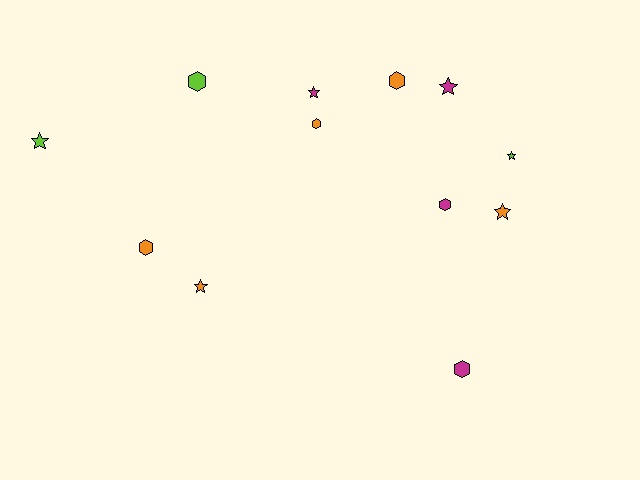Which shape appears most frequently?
Star, with 6 objects.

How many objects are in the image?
There are 12 objects.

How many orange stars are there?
There are 2 orange stars.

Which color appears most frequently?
Orange, with 5 objects.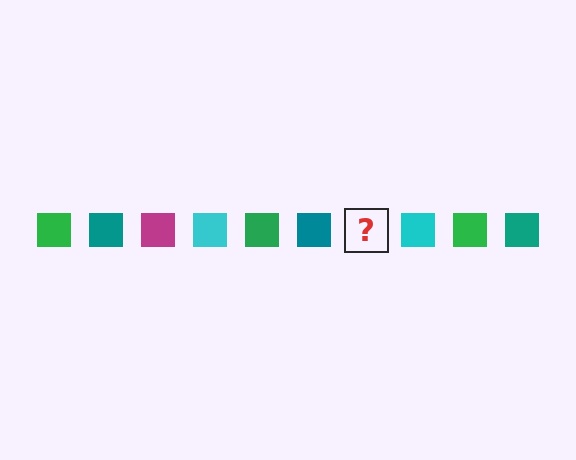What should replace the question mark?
The question mark should be replaced with a magenta square.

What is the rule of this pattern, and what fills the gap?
The rule is that the pattern cycles through green, teal, magenta, cyan squares. The gap should be filled with a magenta square.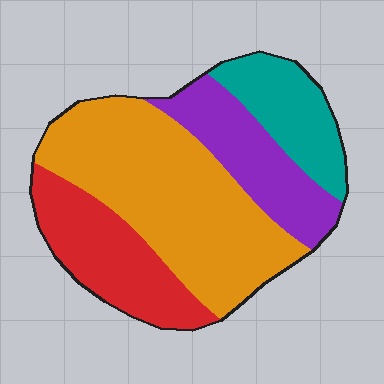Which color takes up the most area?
Orange, at roughly 45%.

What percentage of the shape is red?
Red covers 21% of the shape.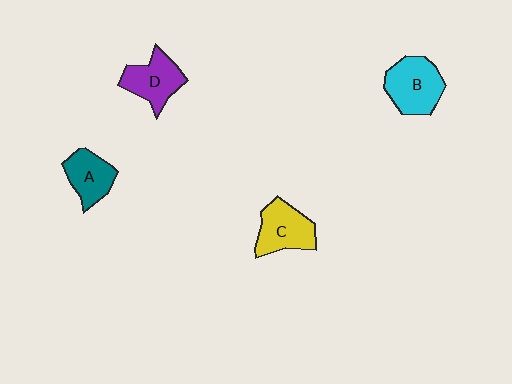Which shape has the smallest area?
Shape A (teal).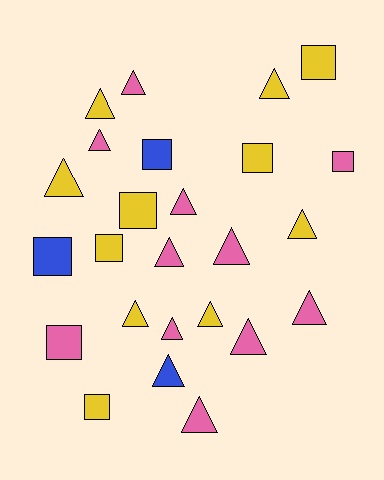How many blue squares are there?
There are 2 blue squares.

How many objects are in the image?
There are 25 objects.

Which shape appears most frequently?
Triangle, with 16 objects.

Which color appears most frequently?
Pink, with 11 objects.